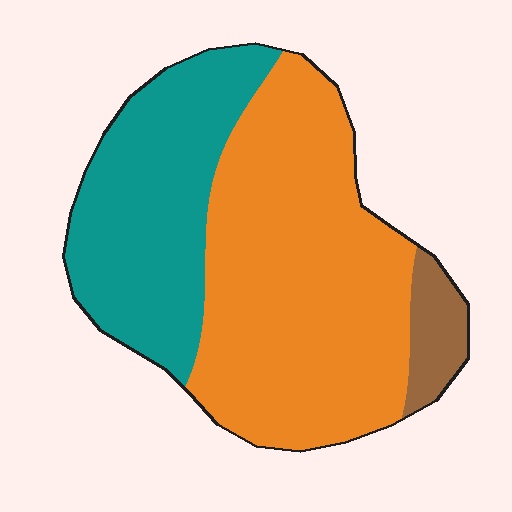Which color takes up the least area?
Brown, at roughly 5%.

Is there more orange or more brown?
Orange.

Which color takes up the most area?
Orange, at roughly 60%.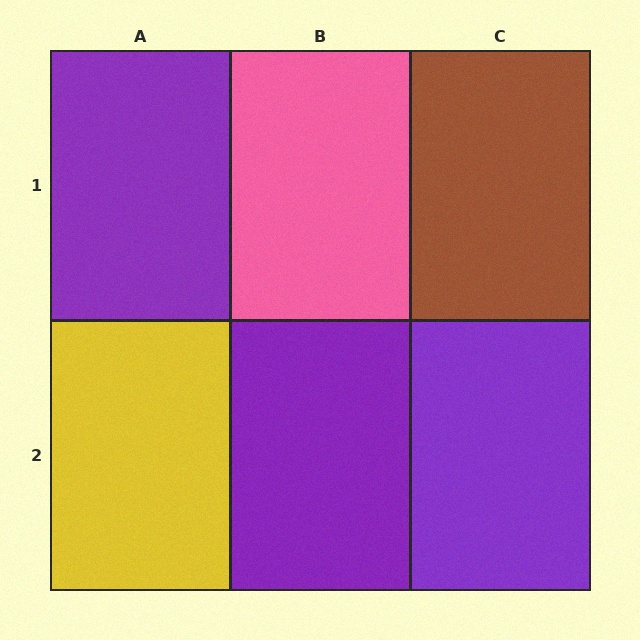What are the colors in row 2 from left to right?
Yellow, purple, purple.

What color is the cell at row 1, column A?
Purple.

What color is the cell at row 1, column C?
Brown.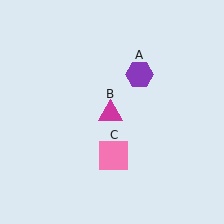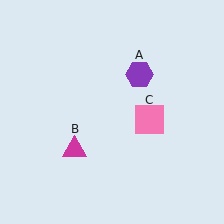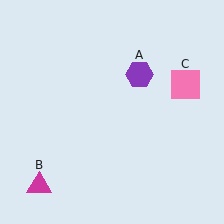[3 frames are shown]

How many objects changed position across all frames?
2 objects changed position: magenta triangle (object B), pink square (object C).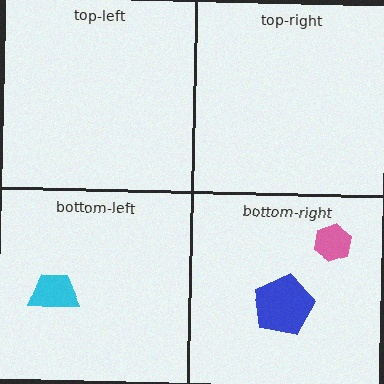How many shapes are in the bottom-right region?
2.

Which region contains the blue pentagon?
The bottom-right region.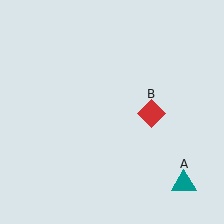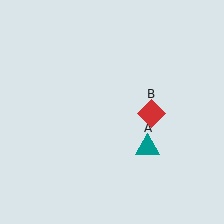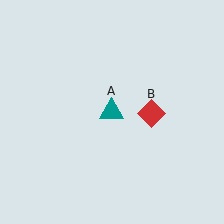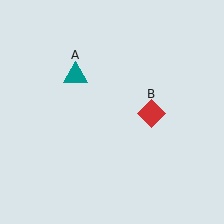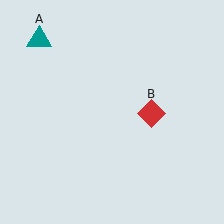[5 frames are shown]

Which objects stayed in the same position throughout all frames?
Red diamond (object B) remained stationary.